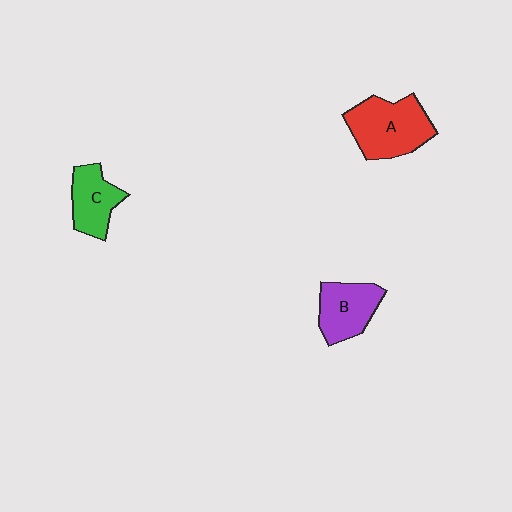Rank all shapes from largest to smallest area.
From largest to smallest: A (red), B (purple), C (green).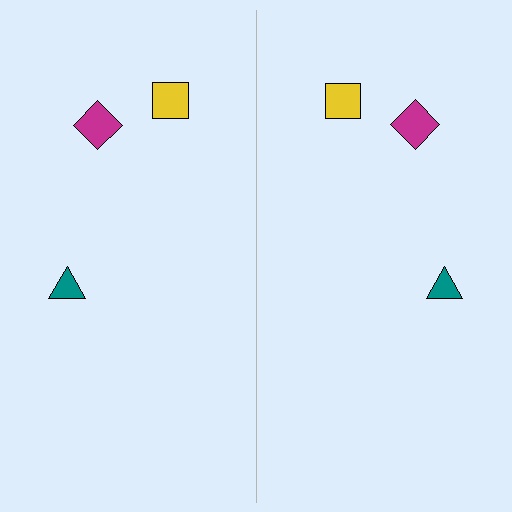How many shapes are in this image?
There are 6 shapes in this image.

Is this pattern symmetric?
Yes, this pattern has bilateral (reflection) symmetry.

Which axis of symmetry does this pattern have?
The pattern has a vertical axis of symmetry running through the center of the image.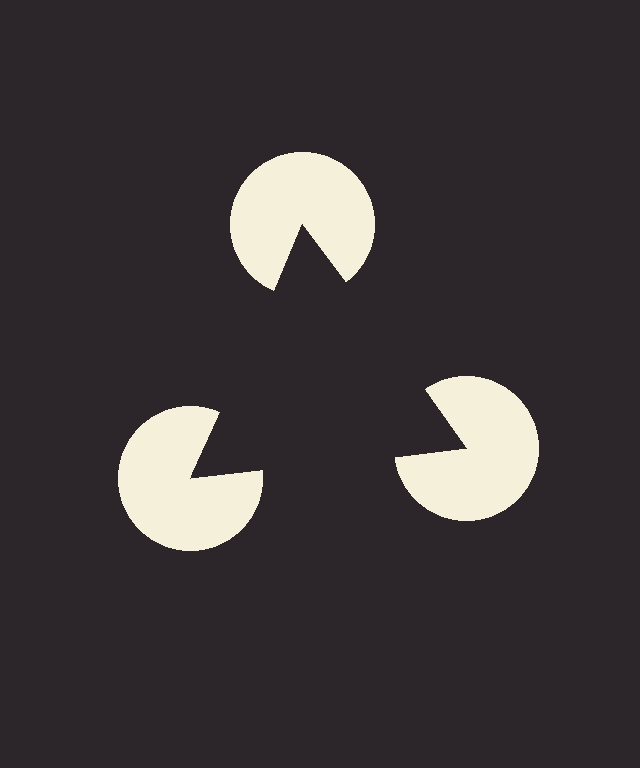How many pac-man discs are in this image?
There are 3 — one at each vertex of the illusory triangle.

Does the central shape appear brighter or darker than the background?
It typically appears slightly darker than the background, even though no actual brightness change is drawn.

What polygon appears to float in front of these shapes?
An illusory triangle — its edges are inferred from the aligned wedge cuts in the pac-man discs, not physically drawn.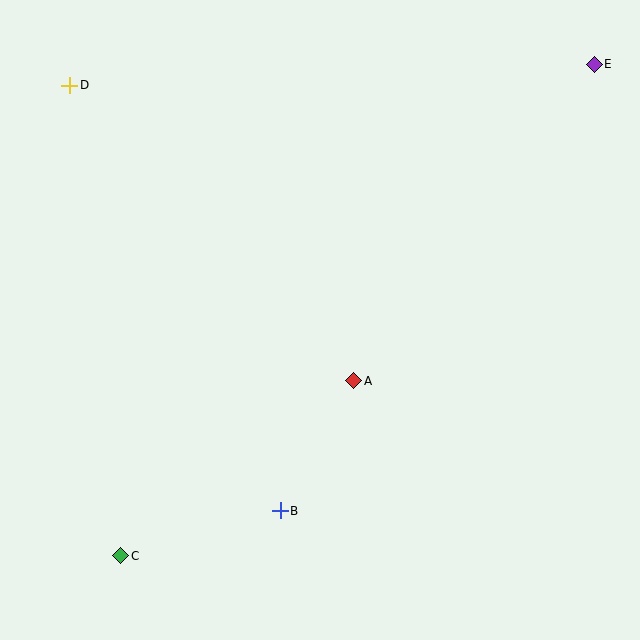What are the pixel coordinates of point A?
Point A is at (354, 381).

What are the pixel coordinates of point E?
Point E is at (594, 64).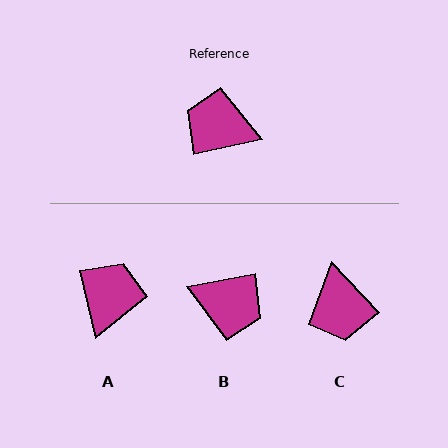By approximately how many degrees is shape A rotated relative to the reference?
Approximately 89 degrees clockwise.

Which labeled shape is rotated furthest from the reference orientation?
B, about 178 degrees away.